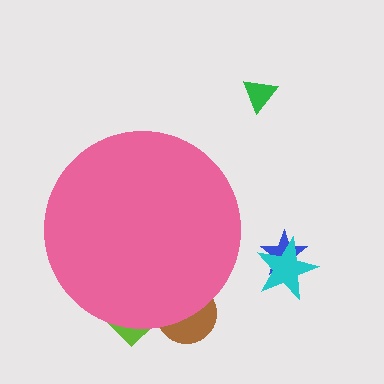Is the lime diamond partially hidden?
Yes, the lime diamond is partially hidden behind the pink circle.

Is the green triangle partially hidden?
No, the green triangle is fully visible.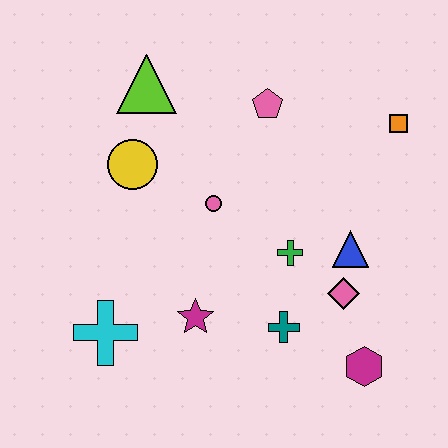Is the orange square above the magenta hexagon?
Yes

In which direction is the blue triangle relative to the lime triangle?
The blue triangle is to the right of the lime triangle.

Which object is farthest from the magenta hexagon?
The lime triangle is farthest from the magenta hexagon.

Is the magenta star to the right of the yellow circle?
Yes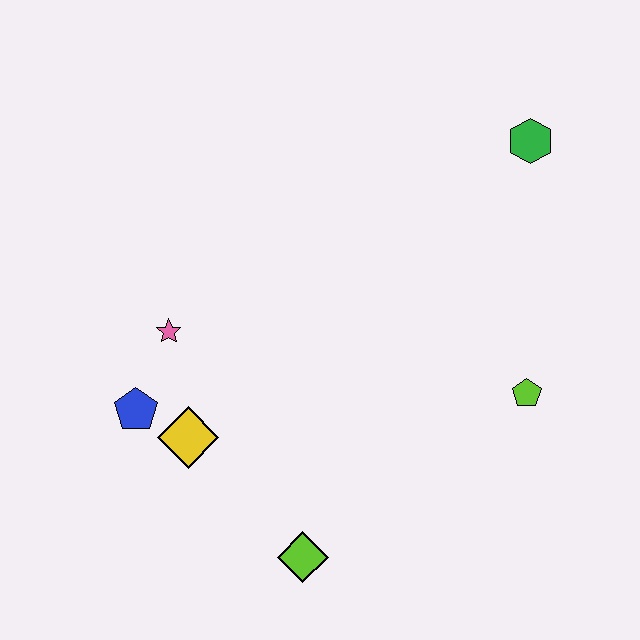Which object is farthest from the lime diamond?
The green hexagon is farthest from the lime diamond.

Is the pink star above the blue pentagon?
Yes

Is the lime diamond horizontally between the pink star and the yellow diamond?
No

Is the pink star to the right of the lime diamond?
No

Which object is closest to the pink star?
The blue pentagon is closest to the pink star.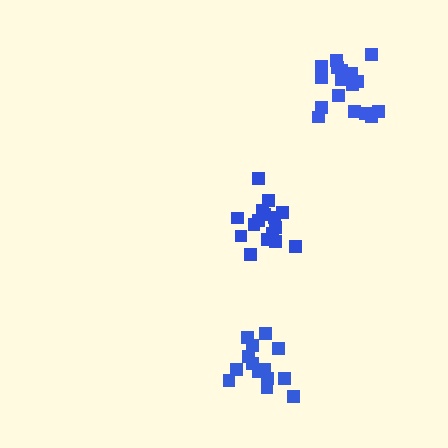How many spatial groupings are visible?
There are 3 spatial groupings.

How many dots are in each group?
Group 1: 17 dots, Group 2: 17 dots, Group 3: 14 dots (48 total).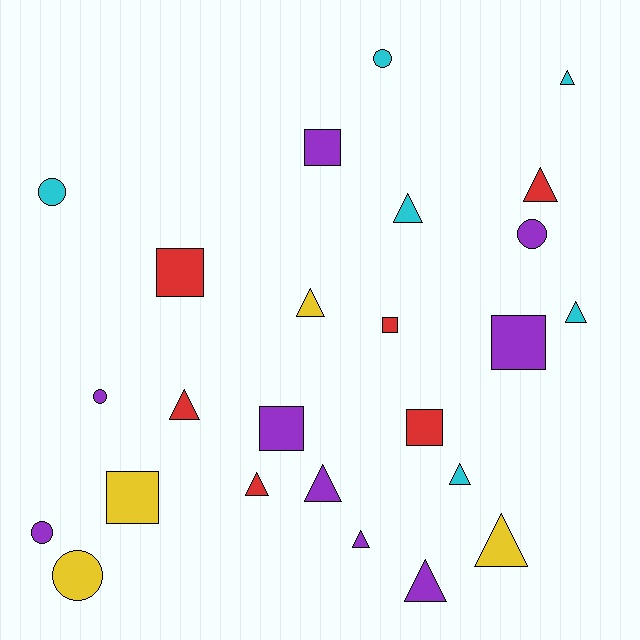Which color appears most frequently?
Purple, with 9 objects.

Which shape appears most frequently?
Triangle, with 12 objects.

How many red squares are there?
There are 3 red squares.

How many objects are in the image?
There are 25 objects.